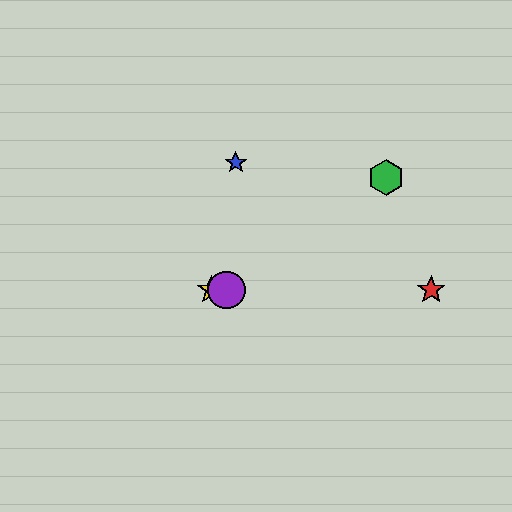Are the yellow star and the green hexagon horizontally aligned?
No, the yellow star is at y≈290 and the green hexagon is at y≈177.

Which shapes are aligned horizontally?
The red star, the yellow star, the purple circle are aligned horizontally.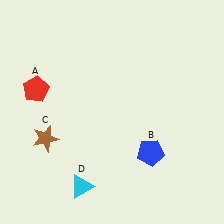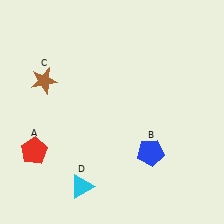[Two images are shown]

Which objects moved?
The objects that moved are: the red pentagon (A), the brown star (C).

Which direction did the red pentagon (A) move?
The red pentagon (A) moved down.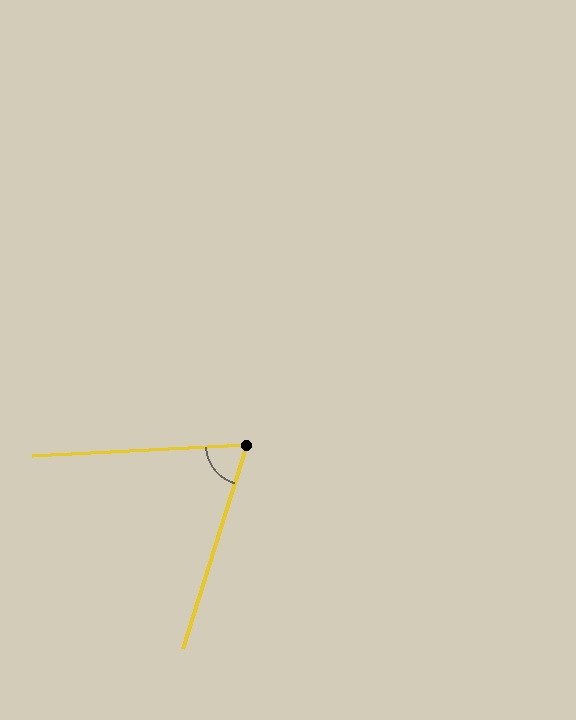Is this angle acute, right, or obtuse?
It is acute.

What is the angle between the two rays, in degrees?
Approximately 70 degrees.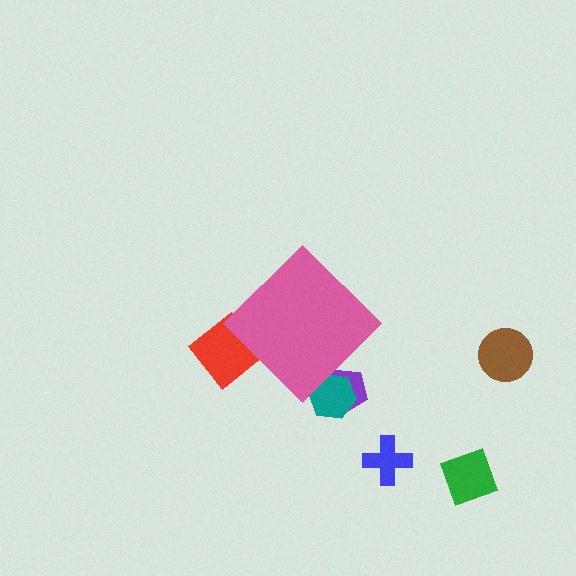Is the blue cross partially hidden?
No, the blue cross is fully visible.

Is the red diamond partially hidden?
Yes, the red diamond is partially hidden behind the pink diamond.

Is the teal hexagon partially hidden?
Yes, the teal hexagon is partially hidden behind the pink diamond.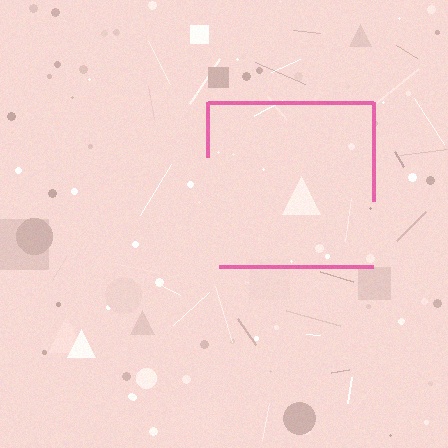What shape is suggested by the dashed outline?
The dashed outline suggests a square.